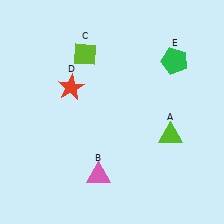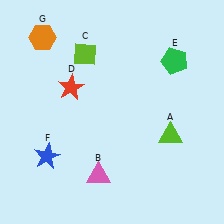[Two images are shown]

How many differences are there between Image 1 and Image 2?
There are 2 differences between the two images.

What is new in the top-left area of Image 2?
An orange hexagon (G) was added in the top-left area of Image 2.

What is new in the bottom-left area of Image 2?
A blue star (F) was added in the bottom-left area of Image 2.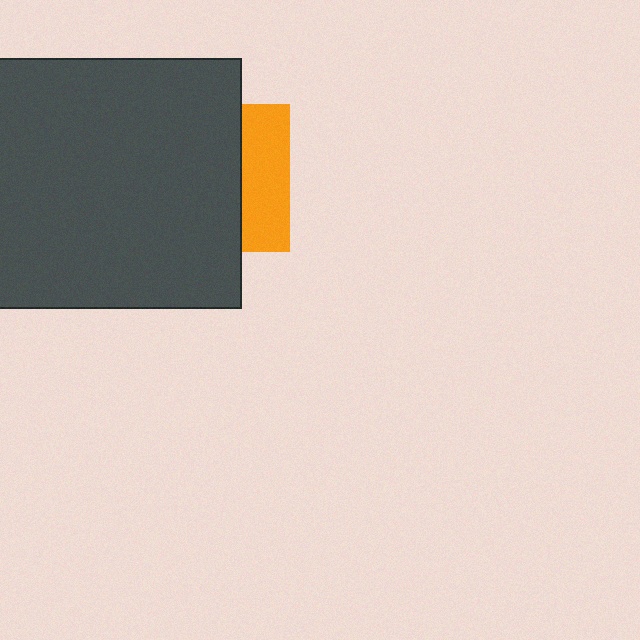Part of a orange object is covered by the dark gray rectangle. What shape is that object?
It is a square.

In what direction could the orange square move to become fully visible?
The orange square could move right. That would shift it out from behind the dark gray rectangle entirely.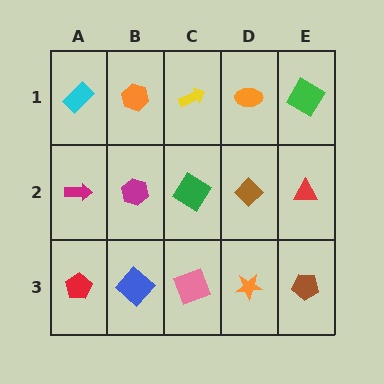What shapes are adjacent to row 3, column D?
A brown diamond (row 2, column D), a pink square (row 3, column C), a brown pentagon (row 3, column E).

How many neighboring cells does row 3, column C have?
3.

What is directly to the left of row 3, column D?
A pink square.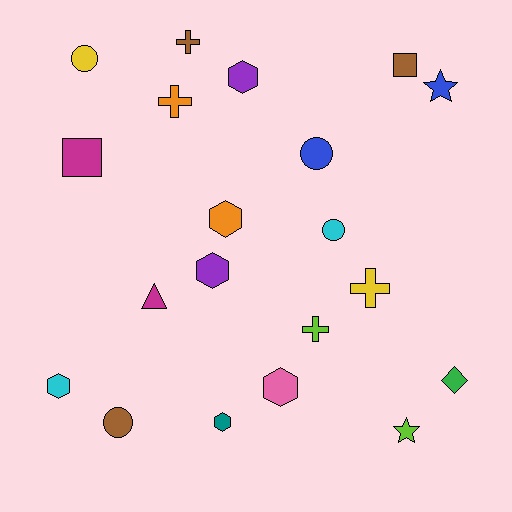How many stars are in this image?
There are 2 stars.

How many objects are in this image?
There are 20 objects.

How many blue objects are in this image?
There are 2 blue objects.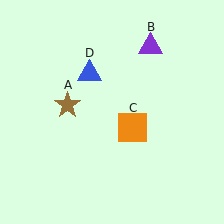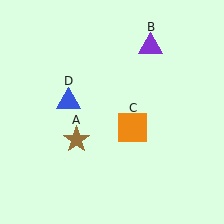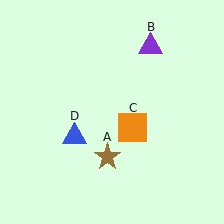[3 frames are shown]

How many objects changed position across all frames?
2 objects changed position: brown star (object A), blue triangle (object D).